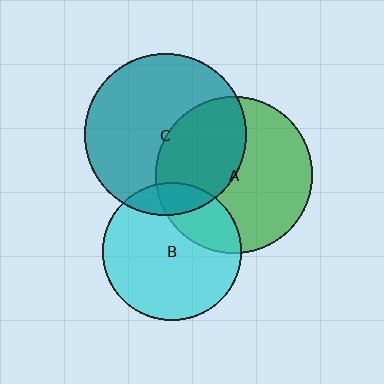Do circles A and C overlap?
Yes.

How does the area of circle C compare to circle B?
Approximately 1.4 times.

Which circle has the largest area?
Circle C (teal).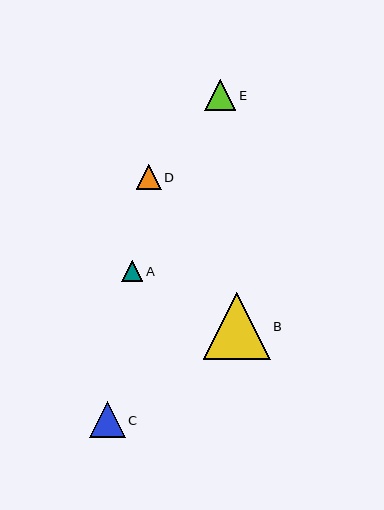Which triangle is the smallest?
Triangle A is the smallest with a size of approximately 21 pixels.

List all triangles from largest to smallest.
From largest to smallest: B, C, E, D, A.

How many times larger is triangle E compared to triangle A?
Triangle E is approximately 1.5 times the size of triangle A.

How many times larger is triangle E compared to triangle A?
Triangle E is approximately 1.5 times the size of triangle A.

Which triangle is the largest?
Triangle B is the largest with a size of approximately 67 pixels.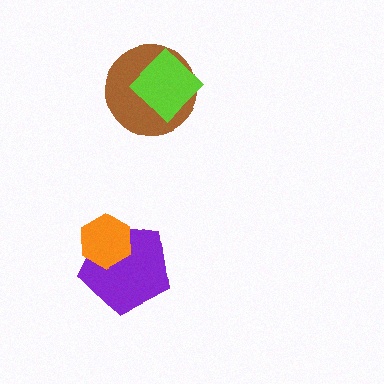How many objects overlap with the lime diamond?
1 object overlaps with the lime diamond.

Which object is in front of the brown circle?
The lime diamond is in front of the brown circle.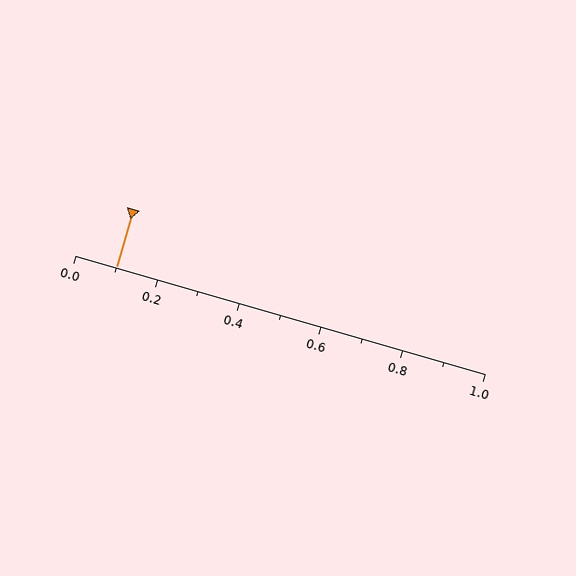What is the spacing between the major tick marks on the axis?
The major ticks are spaced 0.2 apart.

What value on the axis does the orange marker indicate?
The marker indicates approximately 0.1.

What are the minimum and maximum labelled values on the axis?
The axis runs from 0.0 to 1.0.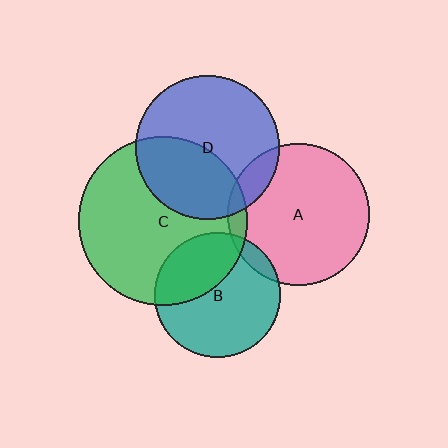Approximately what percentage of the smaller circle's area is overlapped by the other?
Approximately 5%.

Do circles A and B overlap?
Yes.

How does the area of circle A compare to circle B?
Approximately 1.3 times.